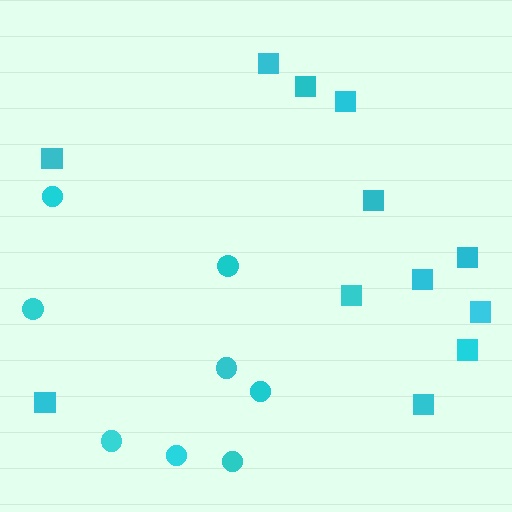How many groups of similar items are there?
There are 2 groups: one group of circles (8) and one group of squares (12).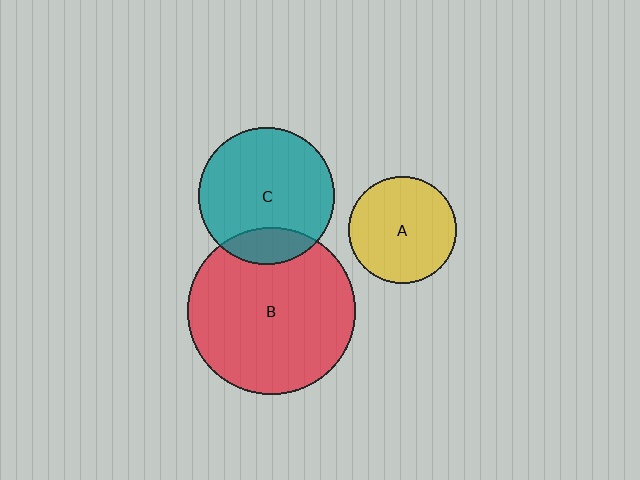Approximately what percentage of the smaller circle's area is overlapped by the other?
Approximately 15%.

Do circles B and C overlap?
Yes.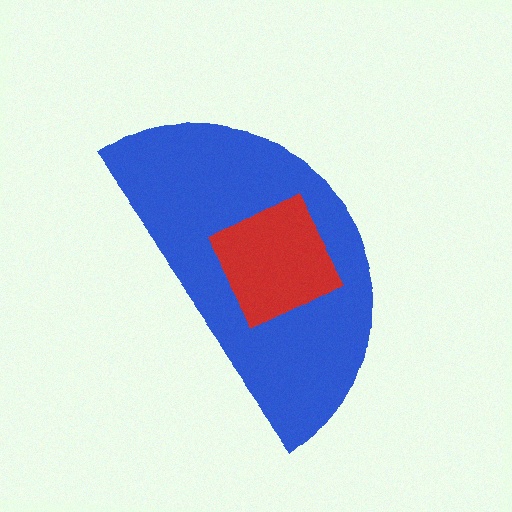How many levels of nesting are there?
2.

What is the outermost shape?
The blue semicircle.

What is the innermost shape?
The red square.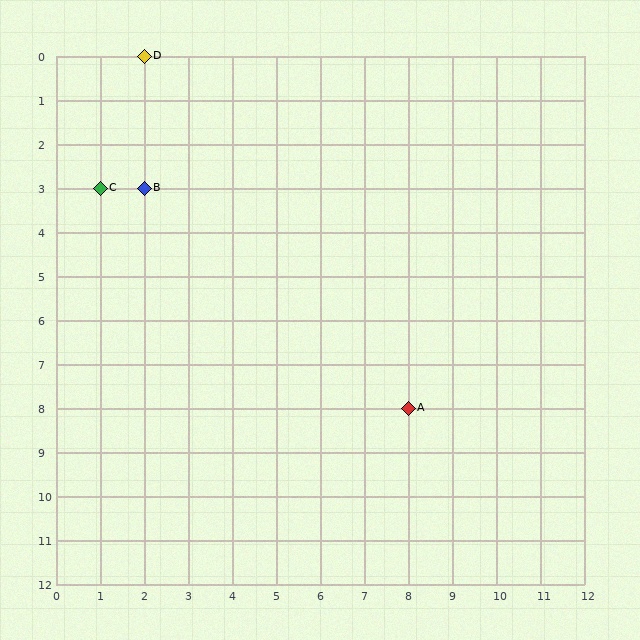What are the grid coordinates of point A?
Point A is at grid coordinates (8, 8).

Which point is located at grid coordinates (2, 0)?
Point D is at (2, 0).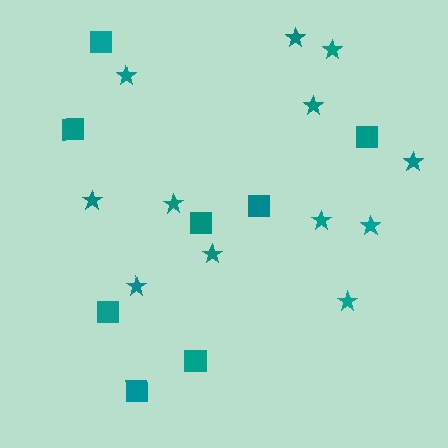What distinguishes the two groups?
There are 2 groups: one group of stars (12) and one group of squares (8).